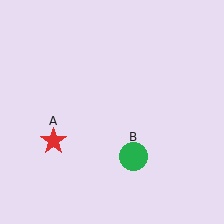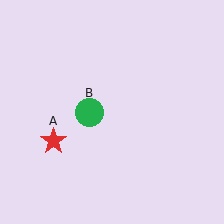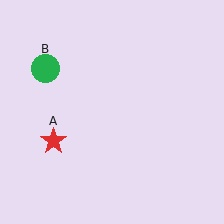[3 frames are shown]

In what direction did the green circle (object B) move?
The green circle (object B) moved up and to the left.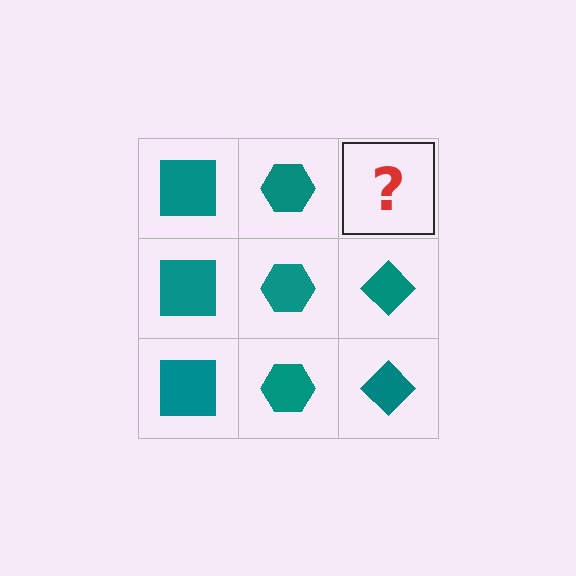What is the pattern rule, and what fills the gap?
The rule is that each column has a consistent shape. The gap should be filled with a teal diamond.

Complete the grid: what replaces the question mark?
The question mark should be replaced with a teal diamond.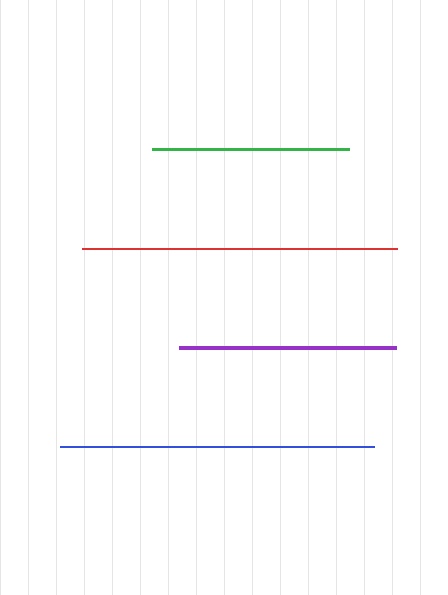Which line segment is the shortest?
The green line is the shortest at approximately 197 pixels.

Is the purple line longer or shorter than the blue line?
The blue line is longer than the purple line.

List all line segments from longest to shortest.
From longest to shortest: red, blue, purple, green.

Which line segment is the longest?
The red line is the longest at approximately 315 pixels.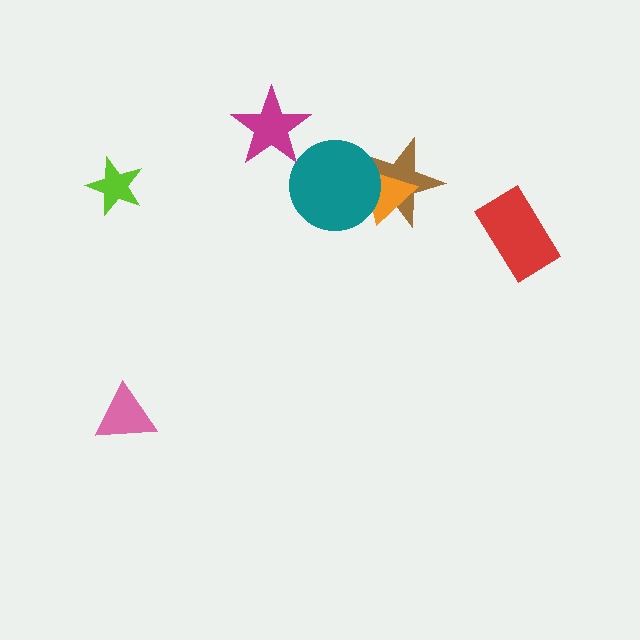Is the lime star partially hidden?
No, no other shape covers it.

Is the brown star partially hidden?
Yes, it is partially covered by another shape.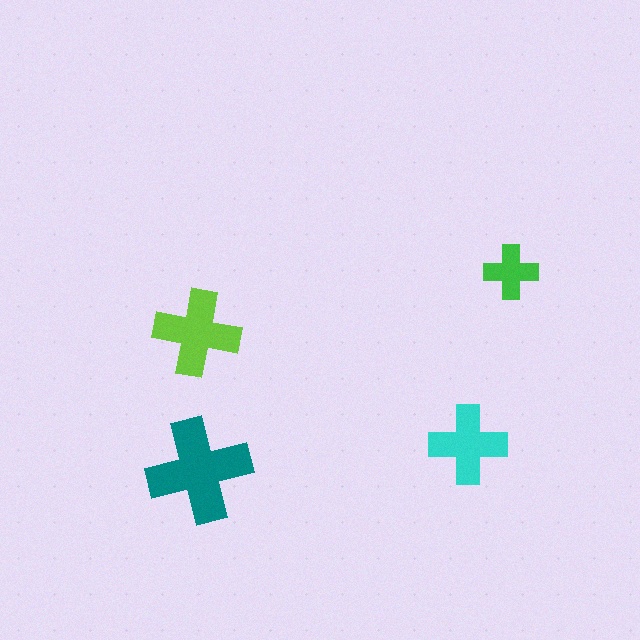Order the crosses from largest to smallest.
the teal one, the lime one, the cyan one, the green one.